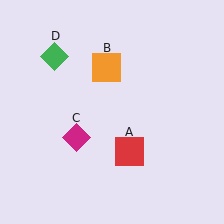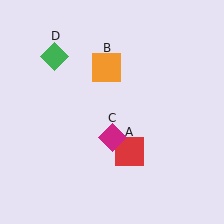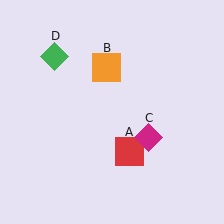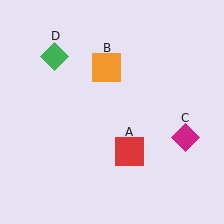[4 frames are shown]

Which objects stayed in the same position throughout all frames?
Red square (object A) and orange square (object B) and green diamond (object D) remained stationary.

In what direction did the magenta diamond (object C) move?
The magenta diamond (object C) moved right.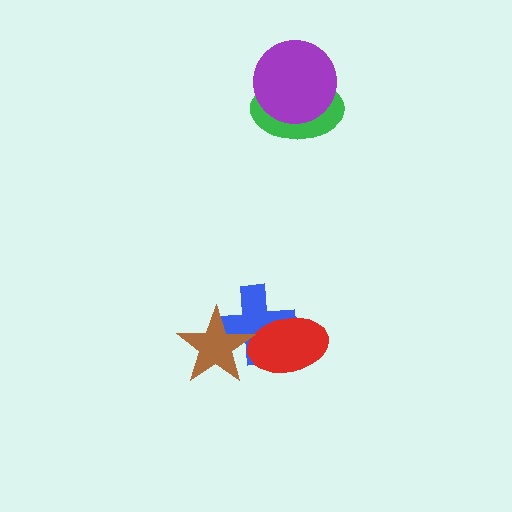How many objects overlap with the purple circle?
1 object overlaps with the purple circle.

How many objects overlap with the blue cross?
2 objects overlap with the blue cross.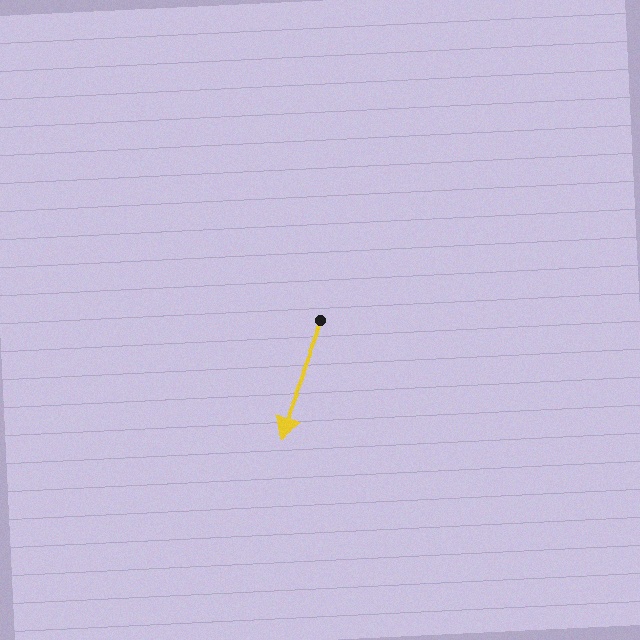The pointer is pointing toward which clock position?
Roughly 7 o'clock.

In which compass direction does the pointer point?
South.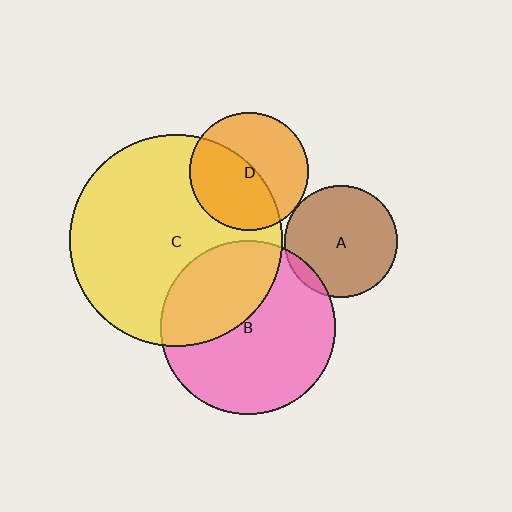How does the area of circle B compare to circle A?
Approximately 2.4 times.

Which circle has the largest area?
Circle C (yellow).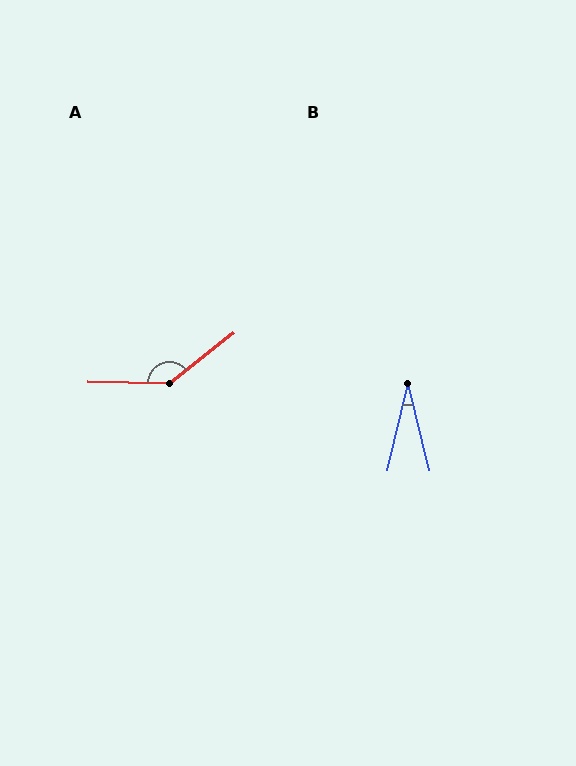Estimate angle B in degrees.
Approximately 27 degrees.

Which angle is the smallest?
B, at approximately 27 degrees.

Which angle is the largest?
A, at approximately 141 degrees.